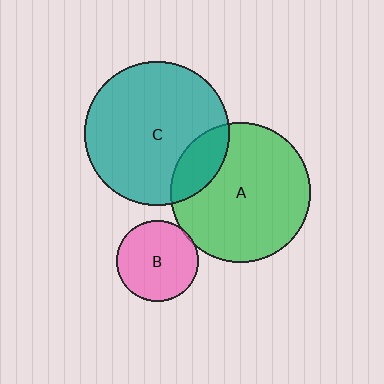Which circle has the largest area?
Circle C (teal).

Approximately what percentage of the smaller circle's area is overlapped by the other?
Approximately 20%.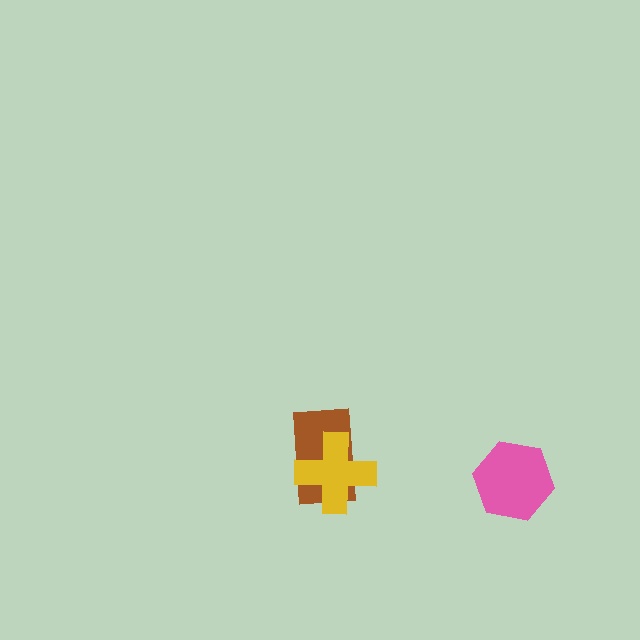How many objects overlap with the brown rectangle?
1 object overlaps with the brown rectangle.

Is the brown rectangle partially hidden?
Yes, it is partially covered by another shape.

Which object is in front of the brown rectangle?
The yellow cross is in front of the brown rectangle.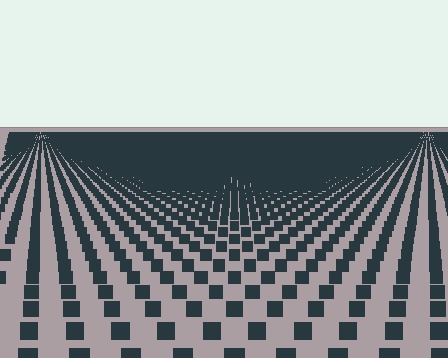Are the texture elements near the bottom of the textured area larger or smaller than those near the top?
Larger. Near the bottom, elements are closer to the viewer and appear at a bigger on-screen size.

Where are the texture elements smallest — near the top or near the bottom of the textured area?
Near the top.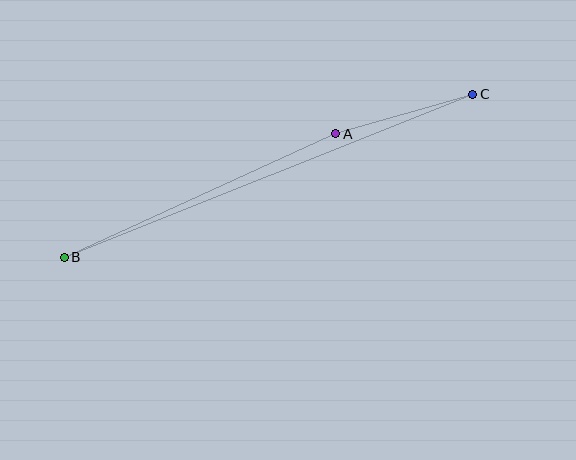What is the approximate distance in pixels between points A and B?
The distance between A and B is approximately 298 pixels.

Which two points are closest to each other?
Points A and C are closest to each other.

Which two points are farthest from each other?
Points B and C are farthest from each other.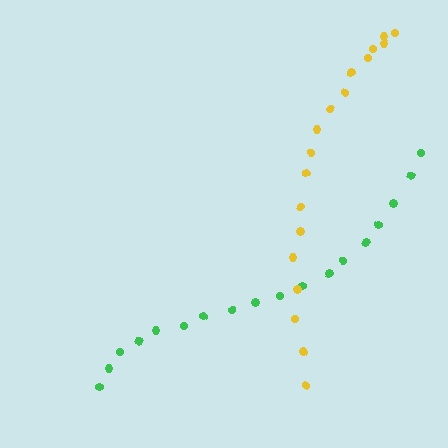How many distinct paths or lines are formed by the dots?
There are 2 distinct paths.